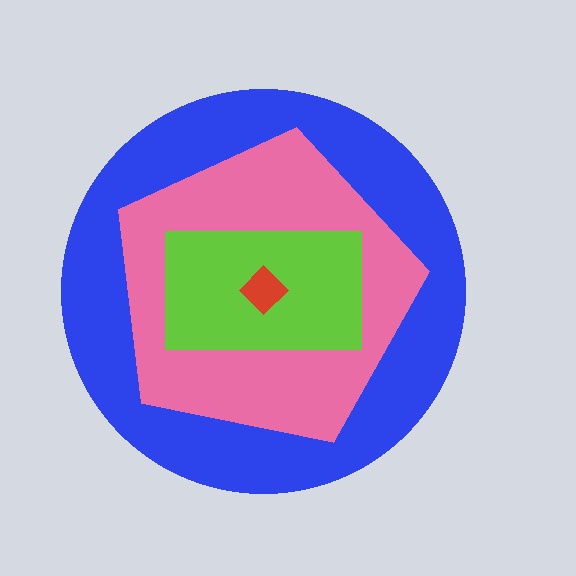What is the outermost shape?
The blue circle.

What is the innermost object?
The red diamond.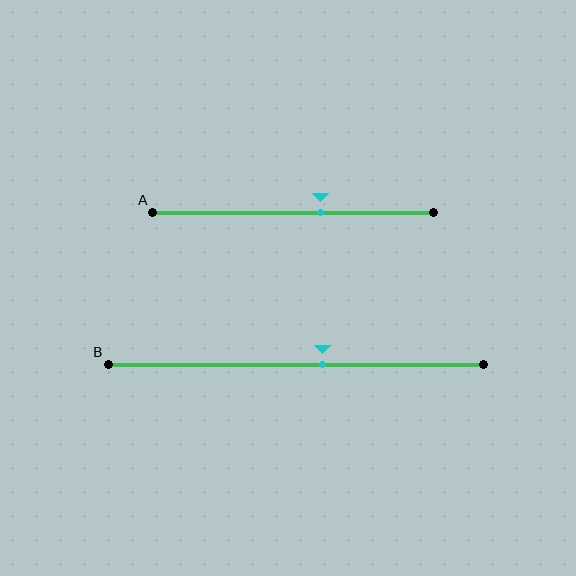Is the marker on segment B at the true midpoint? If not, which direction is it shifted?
No, the marker on segment B is shifted to the right by about 7% of the segment length.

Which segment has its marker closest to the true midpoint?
Segment B has its marker closest to the true midpoint.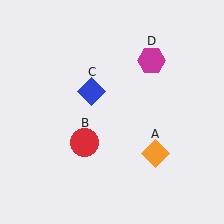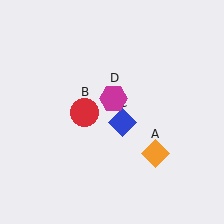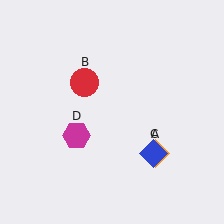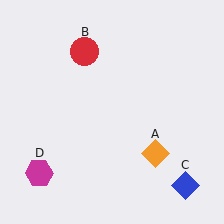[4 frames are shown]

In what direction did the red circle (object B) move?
The red circle (object B) moved up.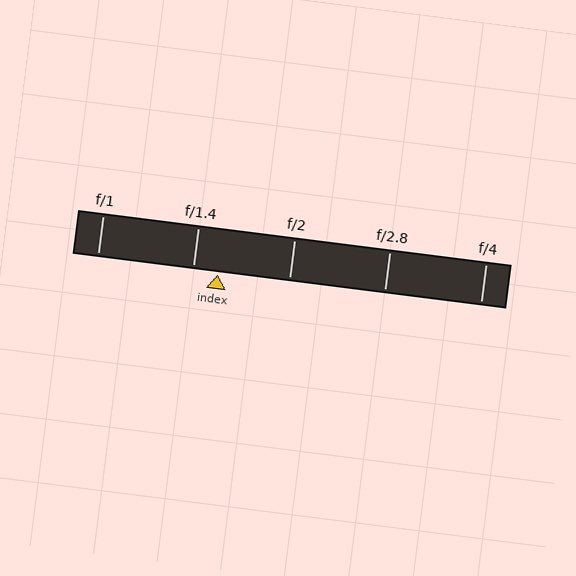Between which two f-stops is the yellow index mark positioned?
The index mark is between f/1.4 and f/2.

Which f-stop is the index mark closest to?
The index mark is closest to f/1.4.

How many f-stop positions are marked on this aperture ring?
There are 5 f-stop positions marked.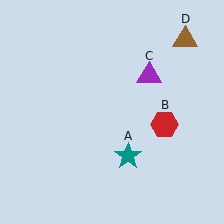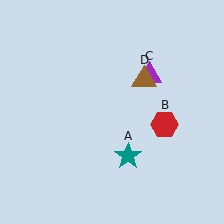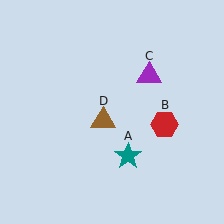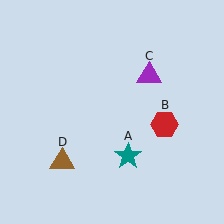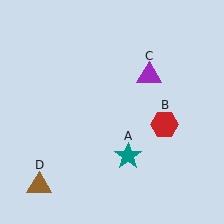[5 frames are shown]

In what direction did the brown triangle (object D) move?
The brown triangle (object D) moved down and to the left.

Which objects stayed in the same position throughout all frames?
Teal star (object A) and red hexagon (object B) and purple triangle (object C) remained stationary.